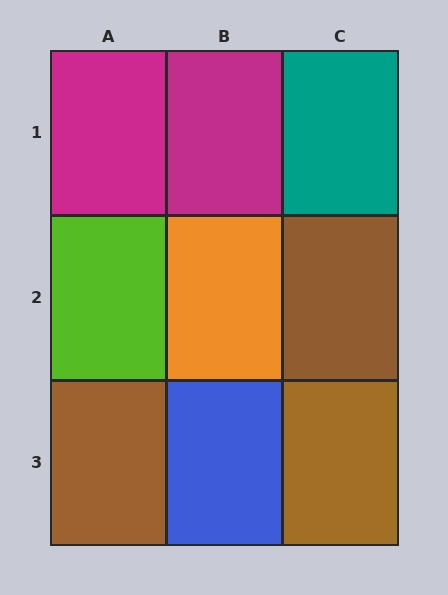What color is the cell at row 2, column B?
Orange.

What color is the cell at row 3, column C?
Brown.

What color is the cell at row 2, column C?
Brown.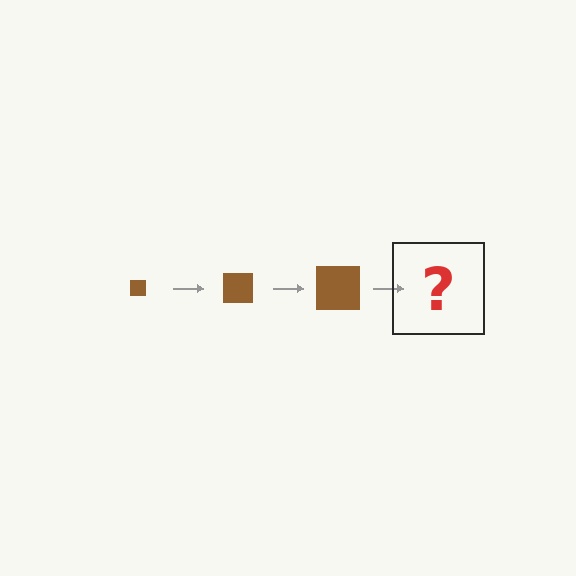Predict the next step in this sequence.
The next step is a brown square, larger than the previous one.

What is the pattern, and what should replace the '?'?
The pattern is that the square gets progressively larger each step. The '?' should be a brown square, larger than the previous one.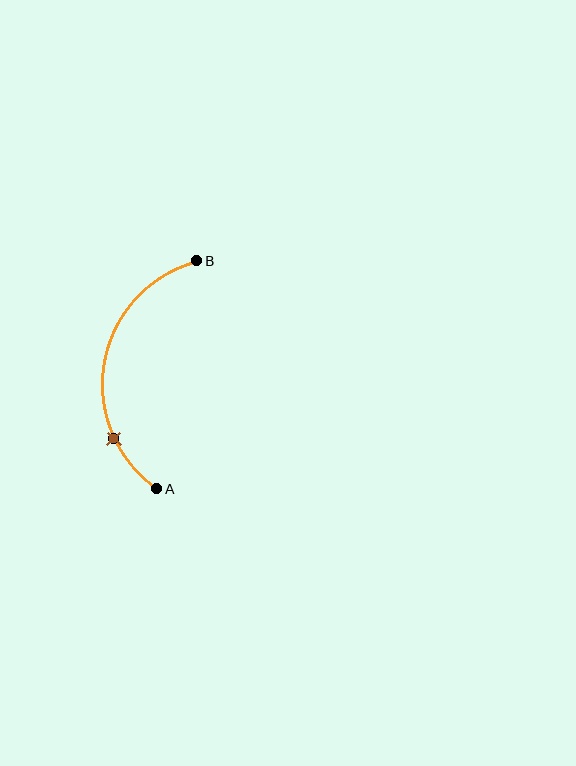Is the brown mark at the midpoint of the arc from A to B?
No. The brown mark lies on the arc but is closer to endpoint A. The arc midpoint would be at the point on the curve equidistant along the arc from both A and B.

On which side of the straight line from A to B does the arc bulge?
The arc bulges to the left of the straight line connecting A and B.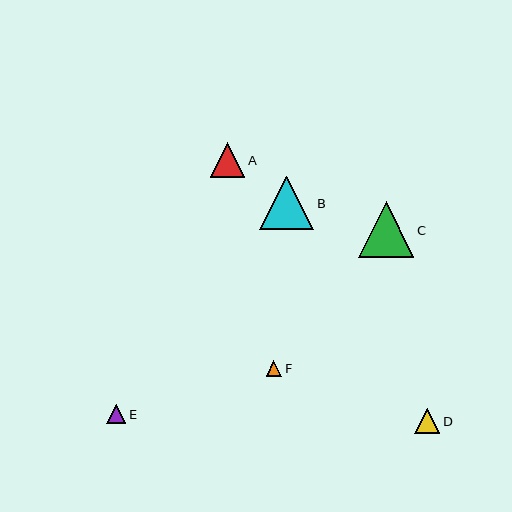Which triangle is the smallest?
Triangle F is the smallest with a size of approximately 16 pixels.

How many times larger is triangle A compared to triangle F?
Triangle A is approximately 2.2 times the size of triangle F.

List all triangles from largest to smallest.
From largest to smallest: C, B, A, D, E, F.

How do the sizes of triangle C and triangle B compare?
Triangle C and triangle B are approximately the same size.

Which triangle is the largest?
Triangle C is the largest with a size of approximately 56 pixels.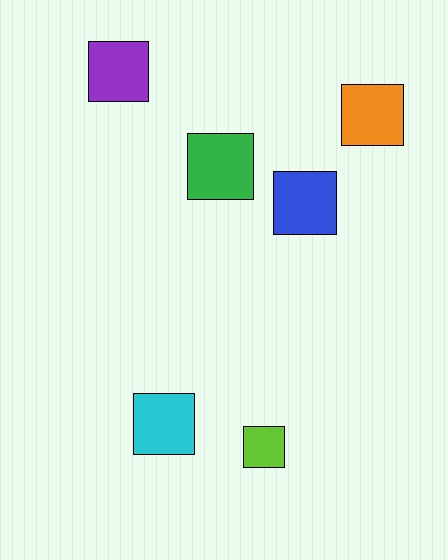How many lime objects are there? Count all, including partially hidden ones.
There is 1 lime object.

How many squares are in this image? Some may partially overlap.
There are 6 squares.